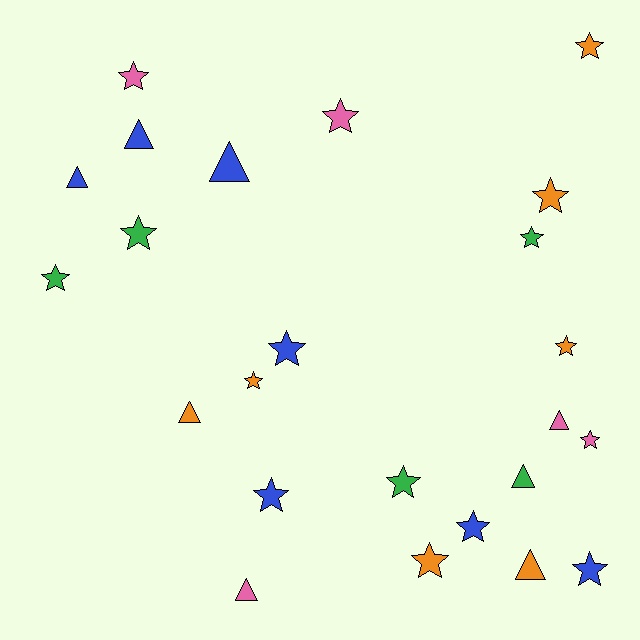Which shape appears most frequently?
Star, with 16 objects.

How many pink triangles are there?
There are 2 pink triangles.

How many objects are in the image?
There are 24 objects.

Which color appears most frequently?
Blue, with 7 objects.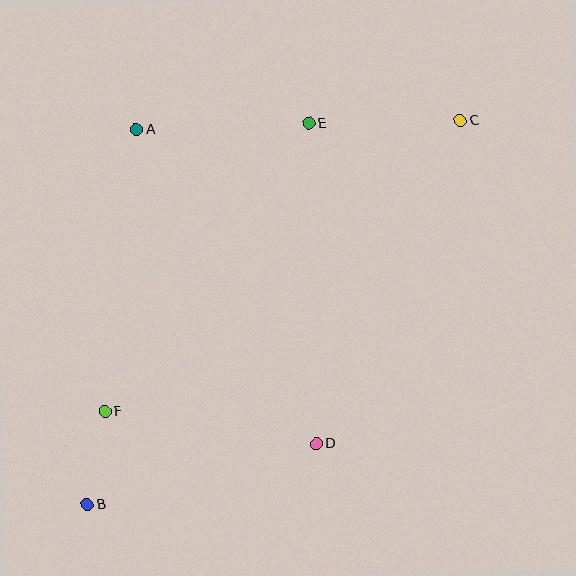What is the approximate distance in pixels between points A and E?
The distance between A and E is approximately 172 pixels.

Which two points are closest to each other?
Points B and F are closest to each other.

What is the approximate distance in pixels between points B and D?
The distance between B and D is approximately 237 pixels.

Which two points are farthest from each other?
Points B and C are farthest from each other.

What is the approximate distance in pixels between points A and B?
The distance between A and B is approximately 378 pixels.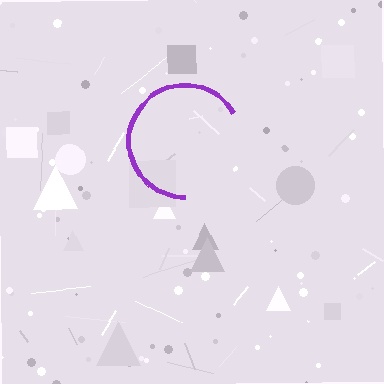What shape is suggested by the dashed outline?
The dashed outline suggests a circle.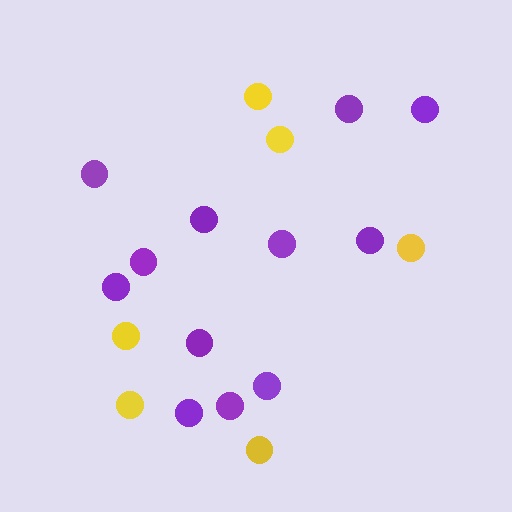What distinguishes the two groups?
There are 2 groups: one group of purple circles (12) and one group of yellow circles (6).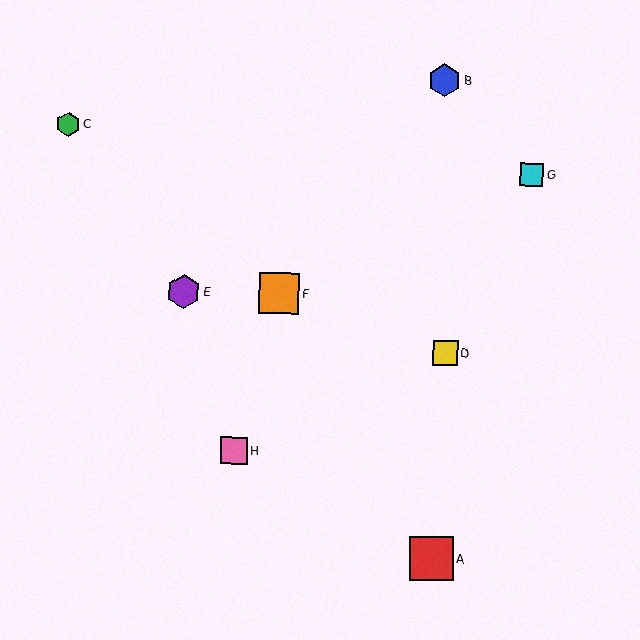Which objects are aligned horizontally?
Objects E, F are aligned horizontally.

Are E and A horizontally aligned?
No, E is at y≈291 and A is at y≈559.